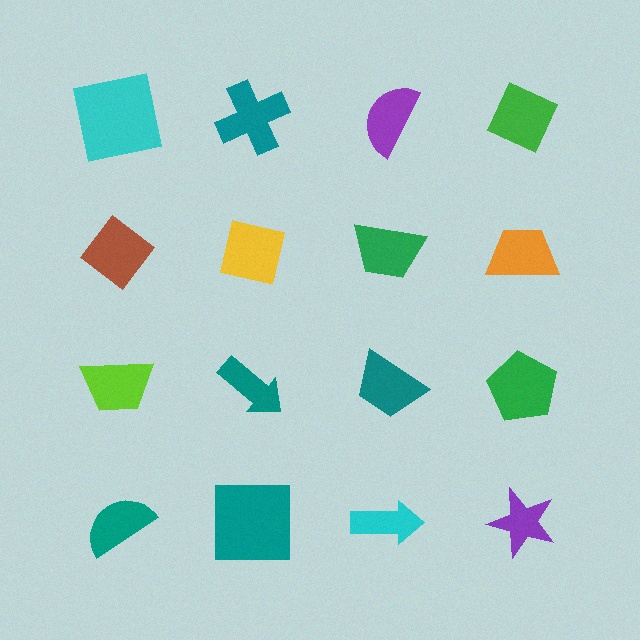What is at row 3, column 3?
A teal trapezoid.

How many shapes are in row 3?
4 shapes.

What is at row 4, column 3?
A cyan arrow.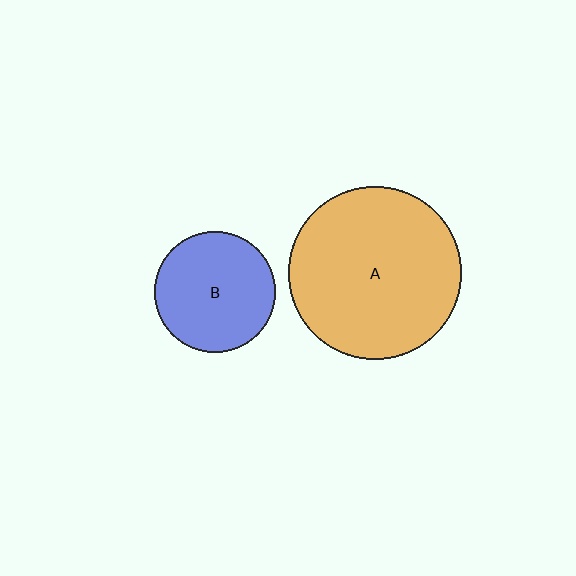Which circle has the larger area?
Circle A (orange).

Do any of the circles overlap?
No, none of the circles overlap.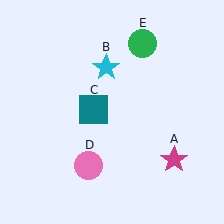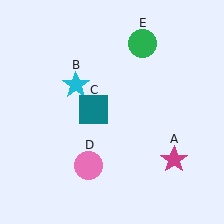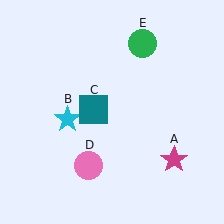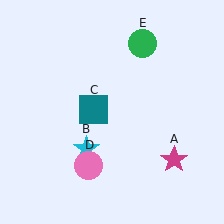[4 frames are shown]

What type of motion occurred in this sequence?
The cyan star (object B) rotated counterclockwise around the center of the scene.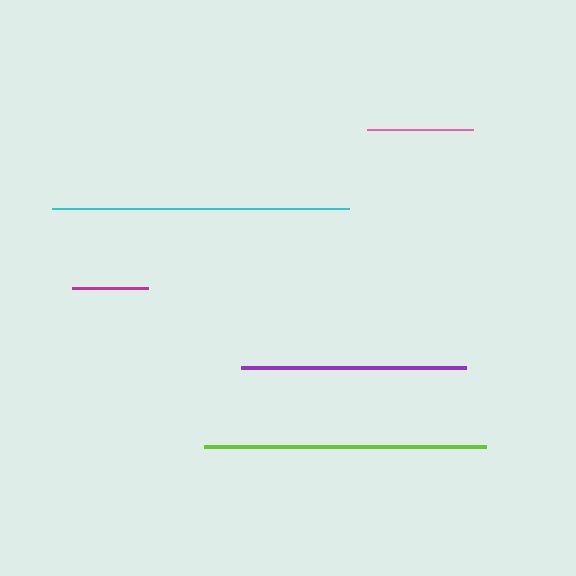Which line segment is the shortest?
The magenta line is the shortest at approximately 76 pixels.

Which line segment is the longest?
The cyan line is the longest at approximately 297 pixels.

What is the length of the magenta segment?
The magenta segment is approximately 76 pixels long.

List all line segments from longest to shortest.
From longest to shortest: cyan, lime, purple, pink, magenta.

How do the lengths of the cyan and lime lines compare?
The cyan and lime lines are approximately the same length.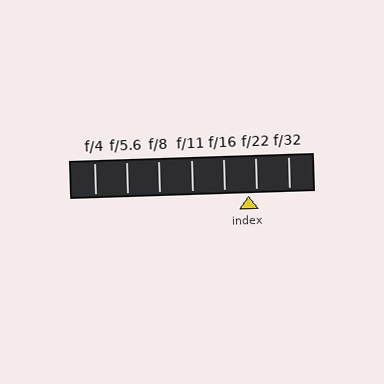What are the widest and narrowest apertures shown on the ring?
The widest aperture shown is f/4 and the narrowest is f/32.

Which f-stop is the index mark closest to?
The index mark is closest to f/22.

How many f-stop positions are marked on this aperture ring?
There are 7 f-stop positions marked.